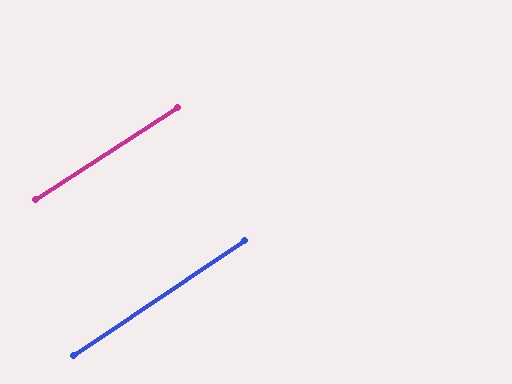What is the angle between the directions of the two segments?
Approximately 1 degree.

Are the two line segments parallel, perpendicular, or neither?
Parallel — their directions differ by only 0.8°.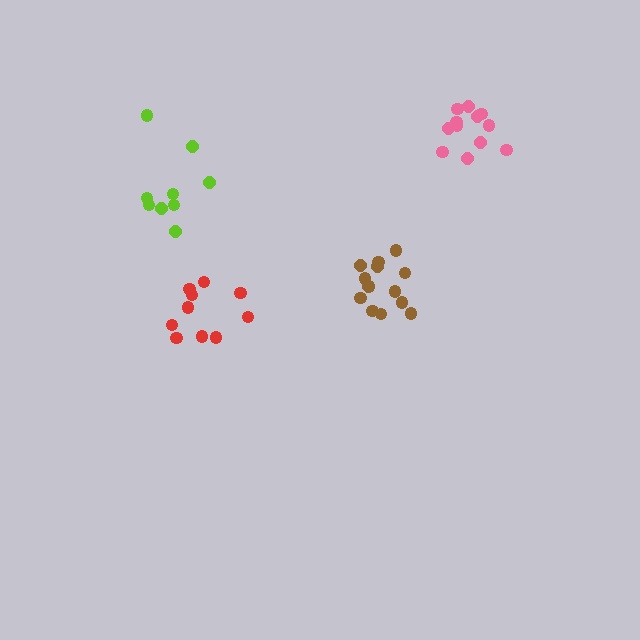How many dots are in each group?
Group 1: 14 dots, Group 2: 10 dots, Group 3: 12 dots, Group 4: 9 dots (45 total).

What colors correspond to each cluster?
The clusters are colored: brown, red, pink, lime.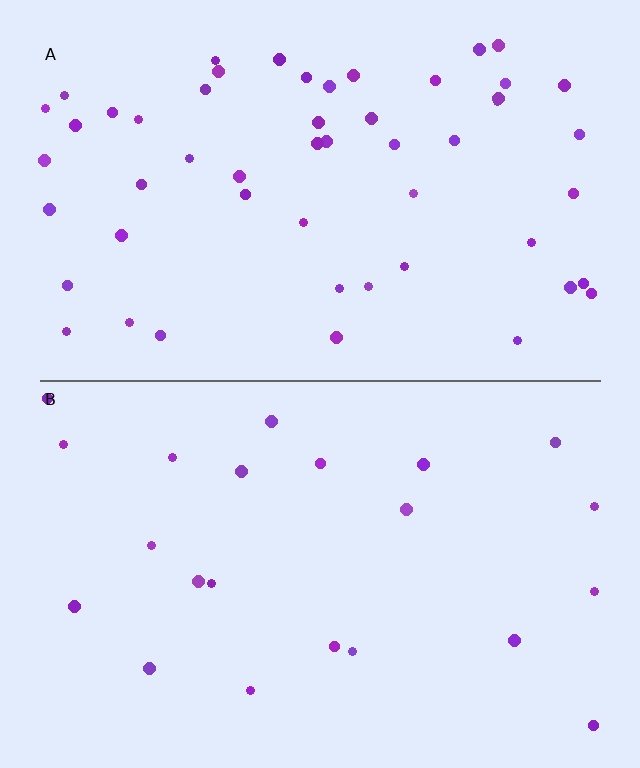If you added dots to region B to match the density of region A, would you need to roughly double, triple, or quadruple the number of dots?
Approximately double.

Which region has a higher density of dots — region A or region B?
A (the top).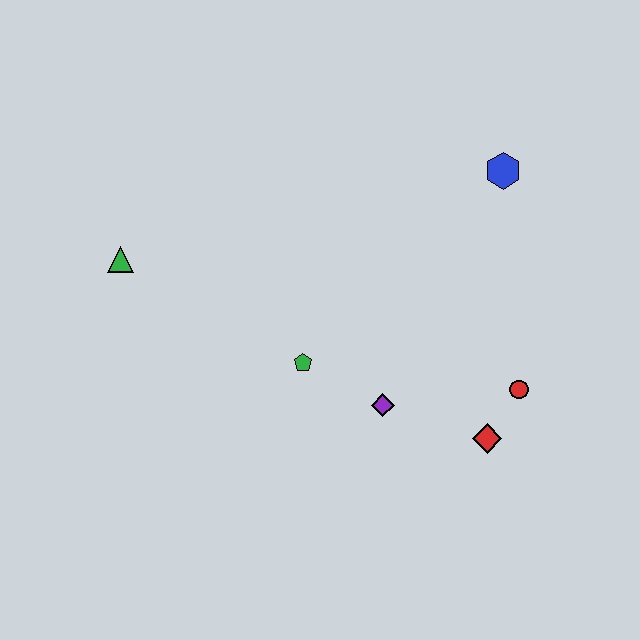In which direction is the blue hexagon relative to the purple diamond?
The blue hexagon is above the purple diamond.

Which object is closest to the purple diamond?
The green pentagon is closest to the purple diamond.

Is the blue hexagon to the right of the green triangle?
Yes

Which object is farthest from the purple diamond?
The green triangle is farthest from the purple diamond.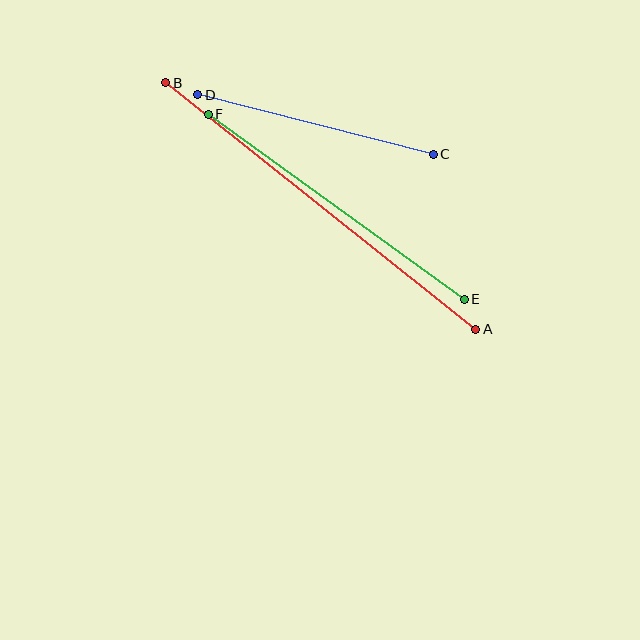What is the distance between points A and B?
The distance is approximately 396 pixels.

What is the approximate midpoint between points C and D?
The midpoint is at approximately (315, 125) pixels.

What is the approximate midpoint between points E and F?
The midpoint is at approximately (336, 207) pixels.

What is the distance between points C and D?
The distance is approximately 243 pixels.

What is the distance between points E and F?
The distance is approximately 316 pixels.